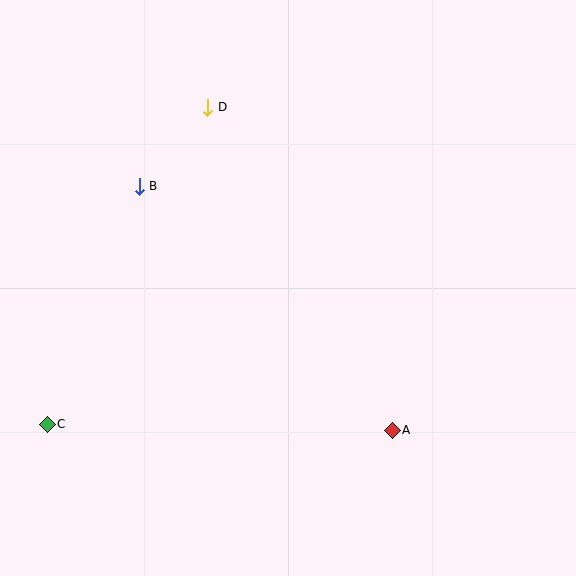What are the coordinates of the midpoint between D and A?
The midpoint between D and A is at (300, 269).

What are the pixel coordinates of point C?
Point C is at (47, 424).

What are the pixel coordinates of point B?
Point B is at (139, 186).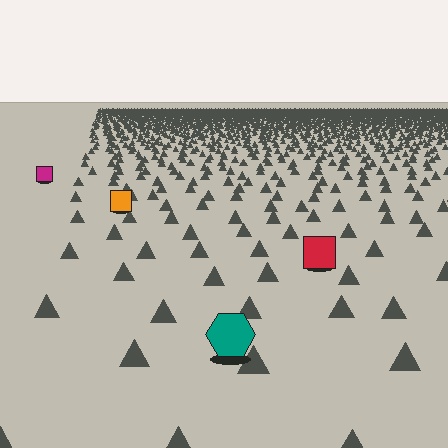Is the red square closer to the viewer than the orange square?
Yes. The red square is closer — you can tell from the texture gradient: the ground texture is coarser near it.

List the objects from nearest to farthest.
From nearest to farthest: the teal hexagon, the red square, the orange square, the magenta square.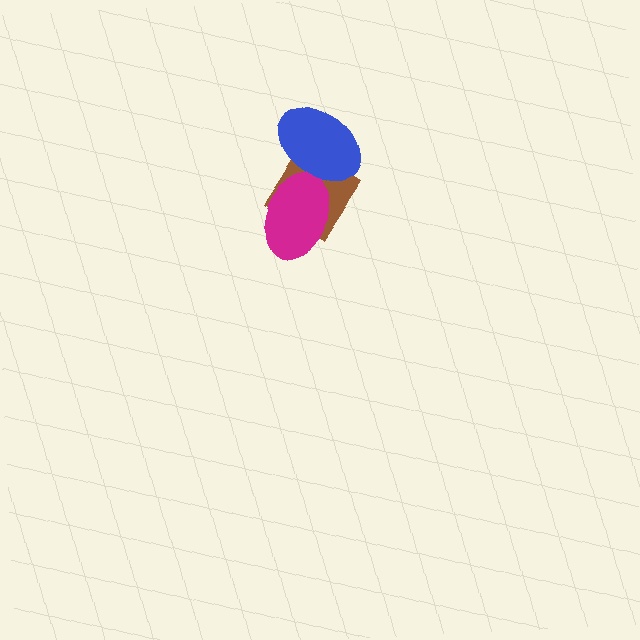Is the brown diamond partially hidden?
Yes, it is partially covered by another shape.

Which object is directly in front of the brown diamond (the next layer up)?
The magenta ellipse is directly in front of the brown diamond.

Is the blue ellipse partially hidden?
No, no other shape covers it.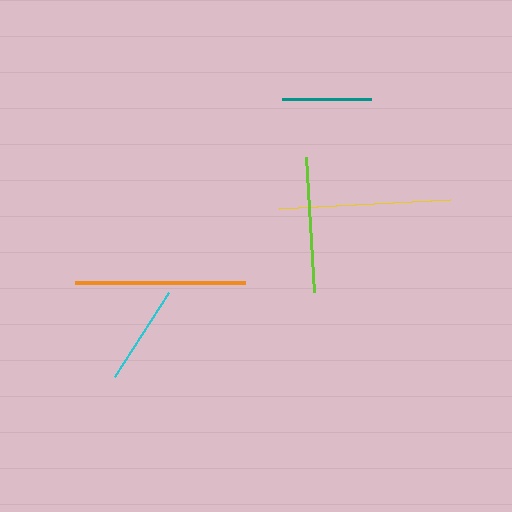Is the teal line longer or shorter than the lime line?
The lime line is longer than the teal line.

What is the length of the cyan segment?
The cyan segment is approximately 100 pixels long.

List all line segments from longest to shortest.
From longest to shortest: yellow, orange, lime, cyan, teal.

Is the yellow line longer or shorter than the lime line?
The yellow line is longer than the lime line.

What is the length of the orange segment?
The orange segment is approximately 171 pixels long.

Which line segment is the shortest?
The teal line is the shortest at approximately 90 pixels.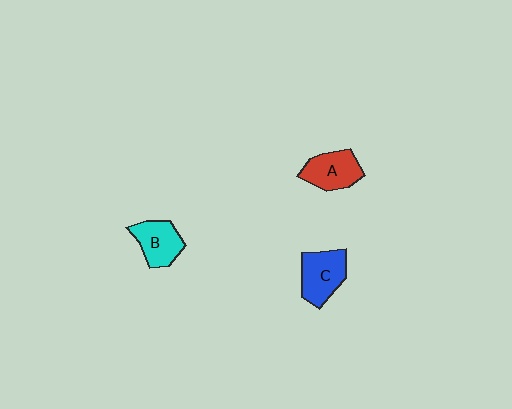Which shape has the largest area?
Shape C (blue).